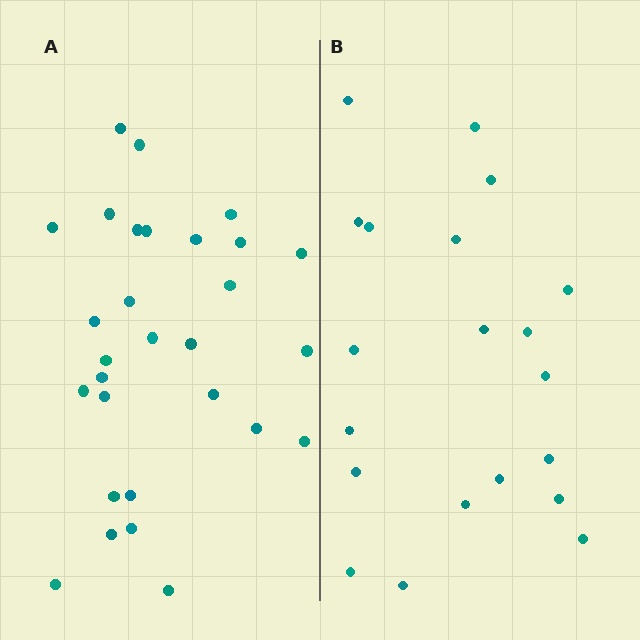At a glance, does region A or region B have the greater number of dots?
Region A (the left region) has more dots.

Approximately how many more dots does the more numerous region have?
Region A has roughly 8 or so more dots than region B.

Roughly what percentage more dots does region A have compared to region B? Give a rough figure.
About 45% more.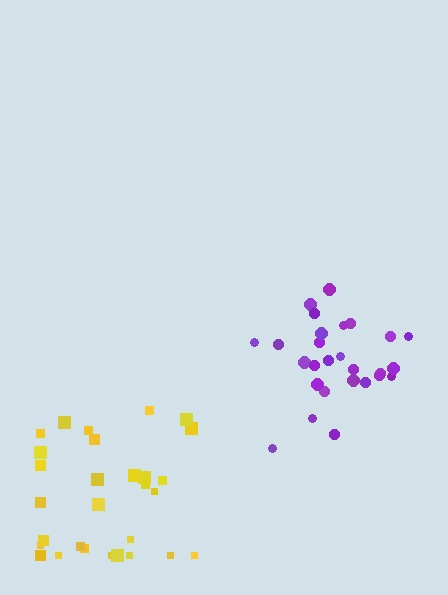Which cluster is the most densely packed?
Purple.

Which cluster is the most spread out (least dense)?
Yellow.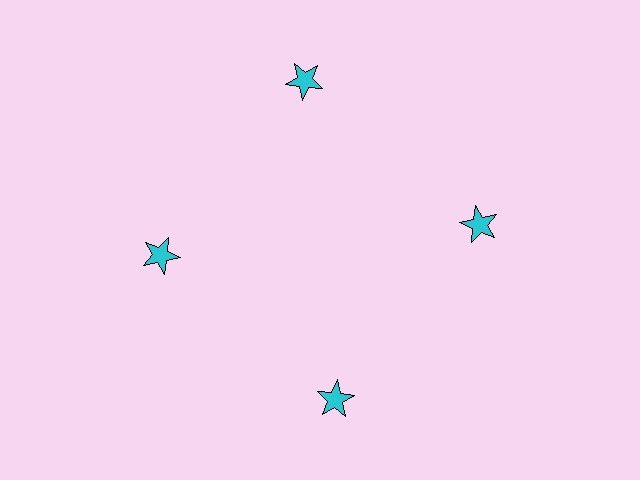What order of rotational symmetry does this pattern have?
This pattern has 4-fold rotational symmetry.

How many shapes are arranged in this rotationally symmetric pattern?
There are 4 shapes, arranged in 4 groups of 1.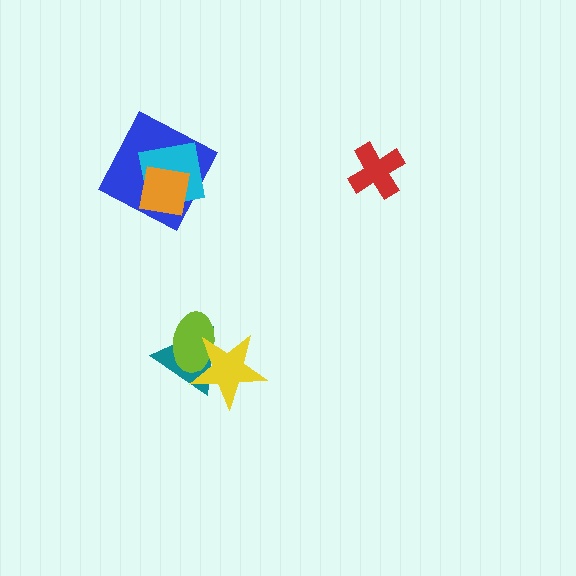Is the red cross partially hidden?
No, no other shape covers it.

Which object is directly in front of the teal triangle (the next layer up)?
The lime ellipse is directly in front of the teal triangle.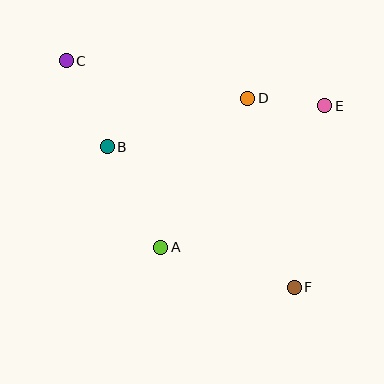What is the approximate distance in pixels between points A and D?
The distance between A and D is approximately 173 pixels.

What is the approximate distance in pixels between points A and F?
The distance between A and F is approximately 139 pixels.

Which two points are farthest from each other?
Points C and F are farthest from each other.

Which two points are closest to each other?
Points D and E are closest to each other.